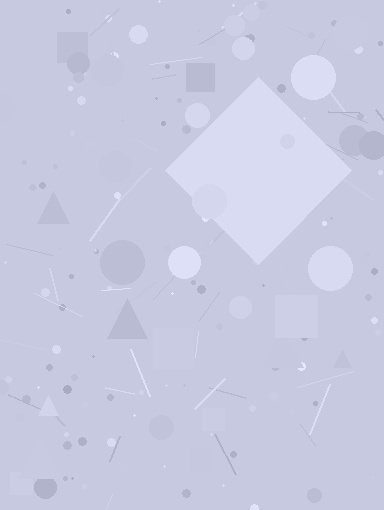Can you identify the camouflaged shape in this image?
The camouflaged shape is a diamond.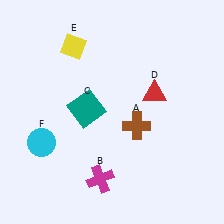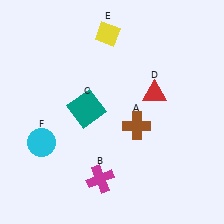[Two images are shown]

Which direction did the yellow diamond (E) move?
The yellow diamond (E) moved right.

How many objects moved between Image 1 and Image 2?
1 object moved between the two images.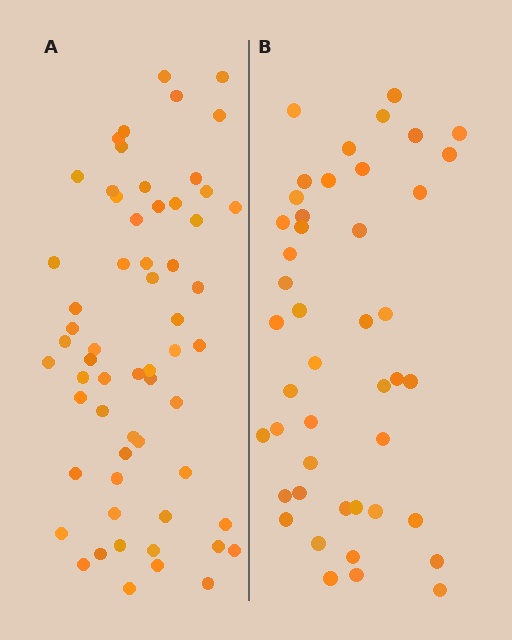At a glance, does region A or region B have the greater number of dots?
Region A (the left region) has more dots.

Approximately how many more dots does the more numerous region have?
Region A has approximately 15 more dots than region B.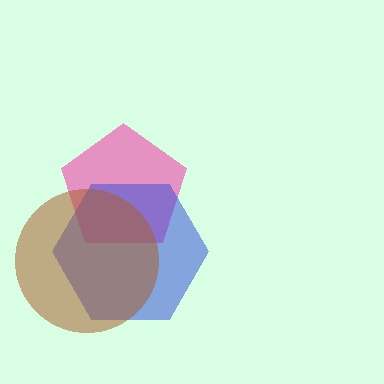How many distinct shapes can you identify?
There are 3 distinct shapes: a pink pentagon, a blue hexagon, a brown circle.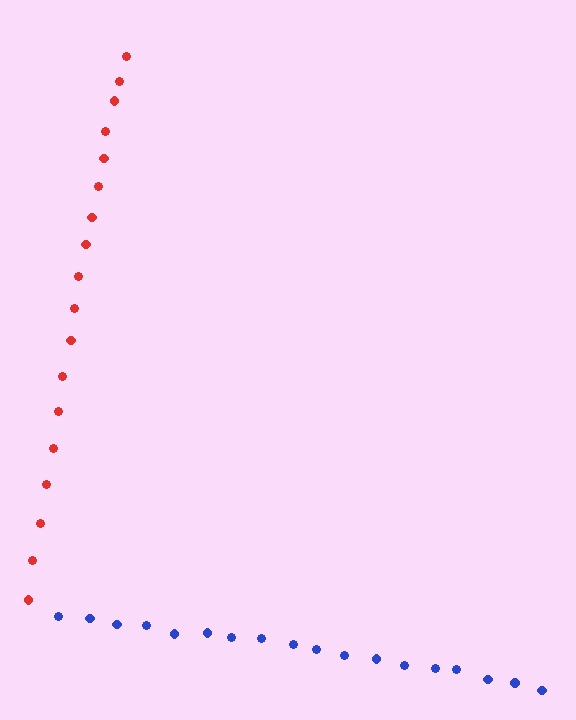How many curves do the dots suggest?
There are 2 distinct paths.